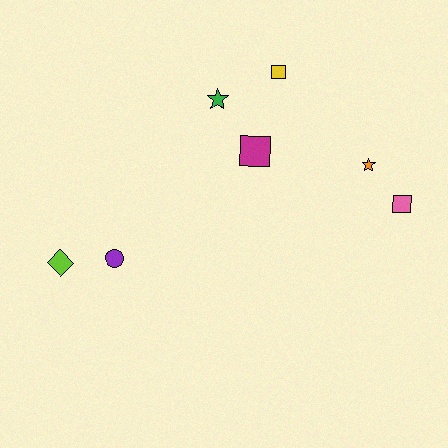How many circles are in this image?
There is 1 circle.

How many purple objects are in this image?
There is 1 purple object.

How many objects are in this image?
There are 7 objects.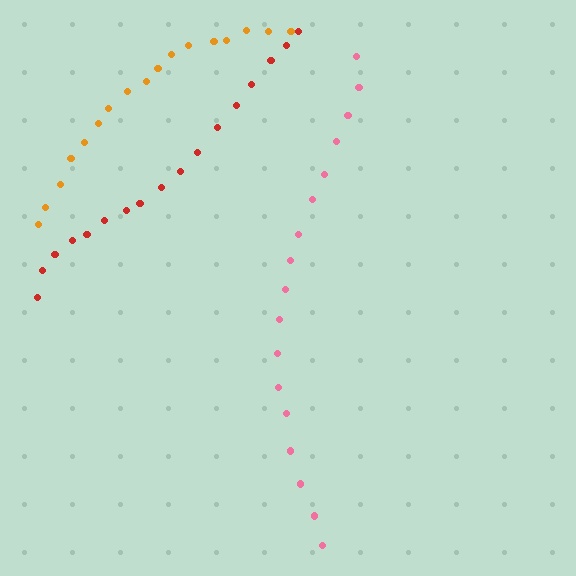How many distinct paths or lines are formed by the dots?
There are 3 distinct paths.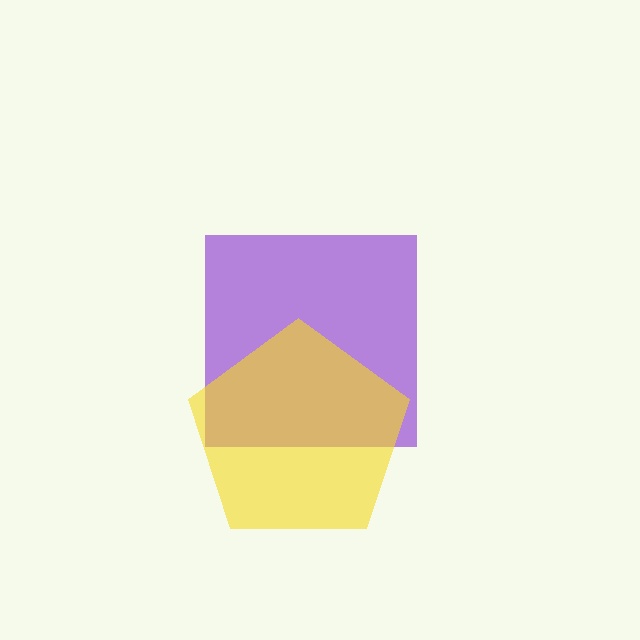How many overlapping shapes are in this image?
There are 2 overlapping shapes in the image.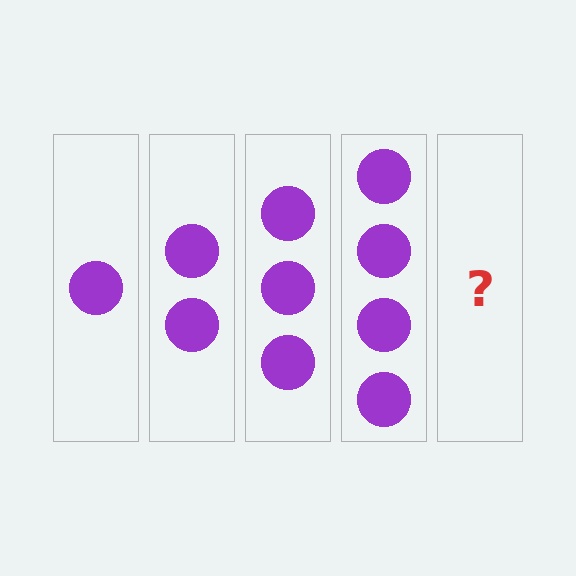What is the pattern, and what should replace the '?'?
The pattern is that each step adds one more circle. The '?' should be 5 circles.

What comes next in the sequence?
The next element should be 5 circles.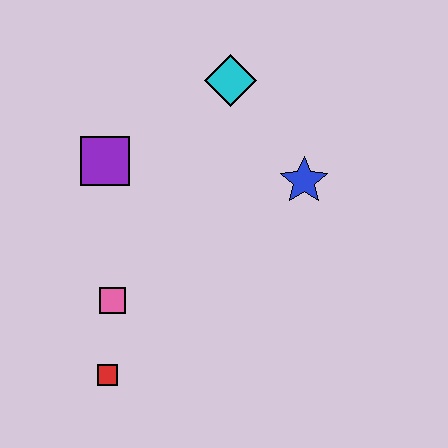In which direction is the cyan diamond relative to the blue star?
The cyan diamond is above the blue star.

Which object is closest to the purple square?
The pink square is closest to the purple square.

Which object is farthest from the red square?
The cyan diamond is farthest from the red square.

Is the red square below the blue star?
Yes